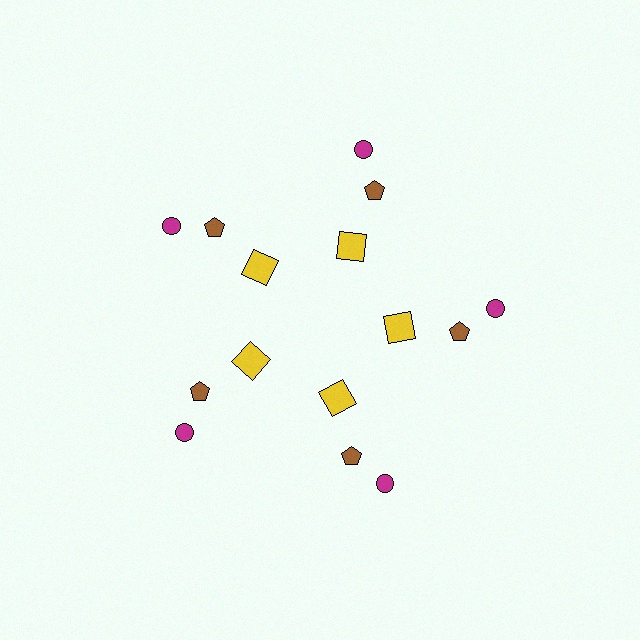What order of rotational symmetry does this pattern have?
This pattern has 5-fold rotational symmetry.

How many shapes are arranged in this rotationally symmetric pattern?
There are 15 shapes, arranged in 5 groups of 3.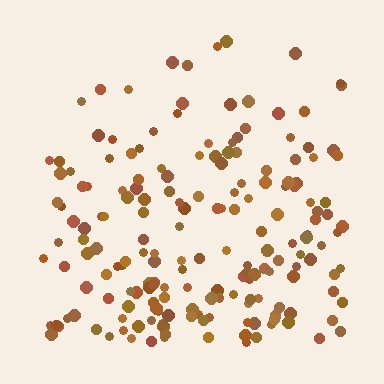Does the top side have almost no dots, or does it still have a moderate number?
Still a moderate number, just noticeably fewer than the bottom.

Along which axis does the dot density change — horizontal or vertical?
Vertical.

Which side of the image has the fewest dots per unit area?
The top.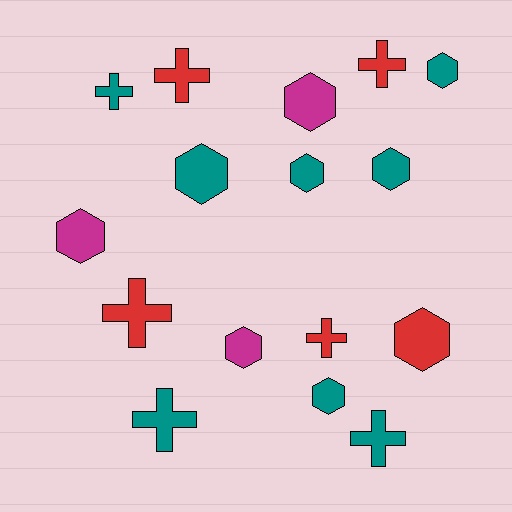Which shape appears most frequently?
Hexagon, with 9 objects.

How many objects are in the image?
There are 16 objects.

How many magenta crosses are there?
There are no magenta crosses.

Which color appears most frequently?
Teal, with 8 objects.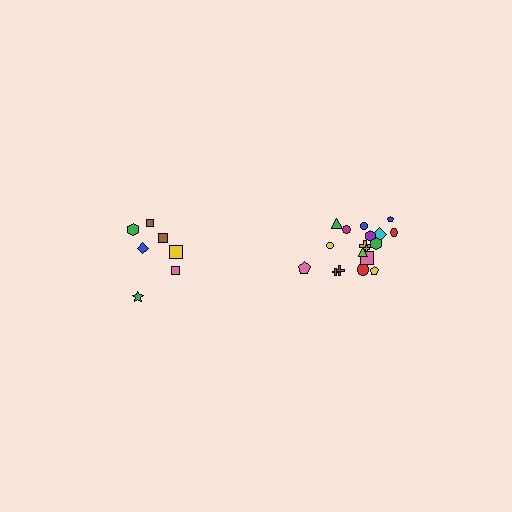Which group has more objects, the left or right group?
The right group.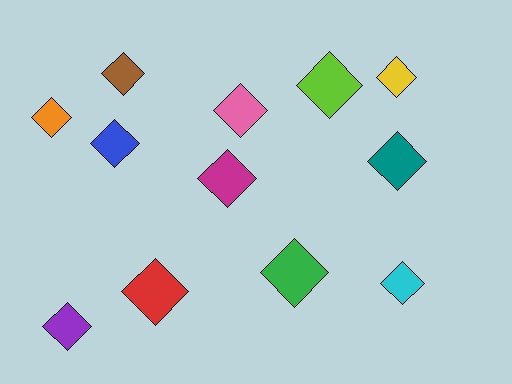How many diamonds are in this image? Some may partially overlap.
There are 12 diamonds.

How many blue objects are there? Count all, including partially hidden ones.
There is 1 blue object.